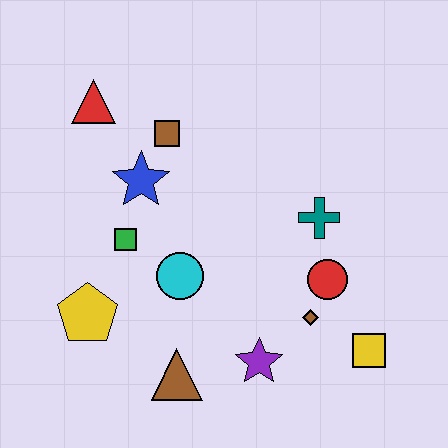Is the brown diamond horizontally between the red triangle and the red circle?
Yes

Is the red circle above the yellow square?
Yes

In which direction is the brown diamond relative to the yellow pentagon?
The brown diamond is to the right of the yellow pentagon.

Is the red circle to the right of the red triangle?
Yes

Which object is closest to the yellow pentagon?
The green square is closest to the yellow pentagon.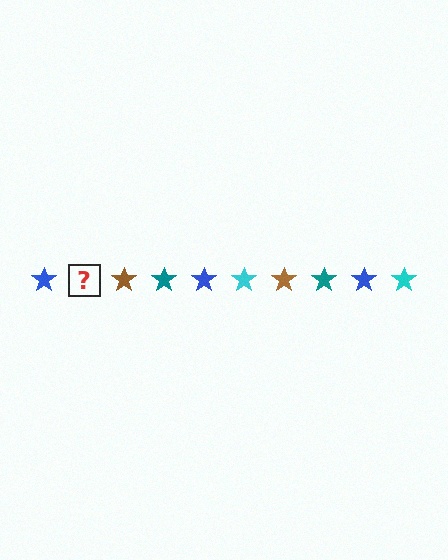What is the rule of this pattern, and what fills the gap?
The rule is that the pattern cycles through blue, cyan, brown, teal stars. The gap should be filled with a cyan star.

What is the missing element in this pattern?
The missing element is a cyan star.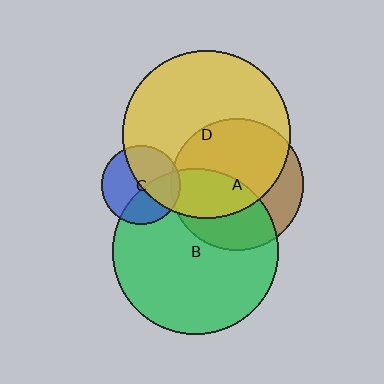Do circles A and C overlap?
Yes.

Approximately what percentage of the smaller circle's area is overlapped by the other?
Approximately 5%.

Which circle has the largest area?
Circle D (yellow).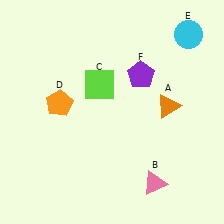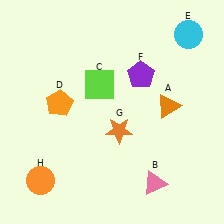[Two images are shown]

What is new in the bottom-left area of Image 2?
An orange circle (H) was added in the bottom-left area of Image 2.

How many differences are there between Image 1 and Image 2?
There are 2 differences between the two images.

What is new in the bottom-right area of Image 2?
An orange star (G) was added in the bottom-right area of Image 2.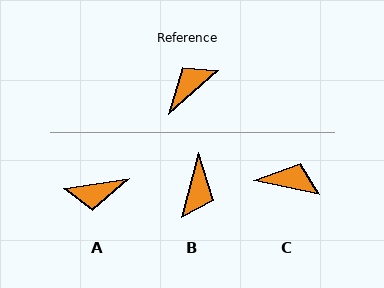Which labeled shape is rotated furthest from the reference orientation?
B, about 146 degrees away.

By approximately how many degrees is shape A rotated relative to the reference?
Approximately 146 degrees counter-clockwise.